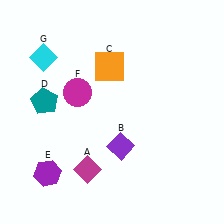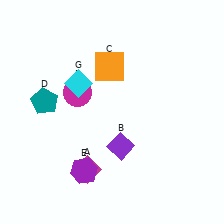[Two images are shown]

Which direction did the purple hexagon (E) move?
The purple hexagon (E) moved right.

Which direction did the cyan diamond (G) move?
The cyan diamond (G) moved right.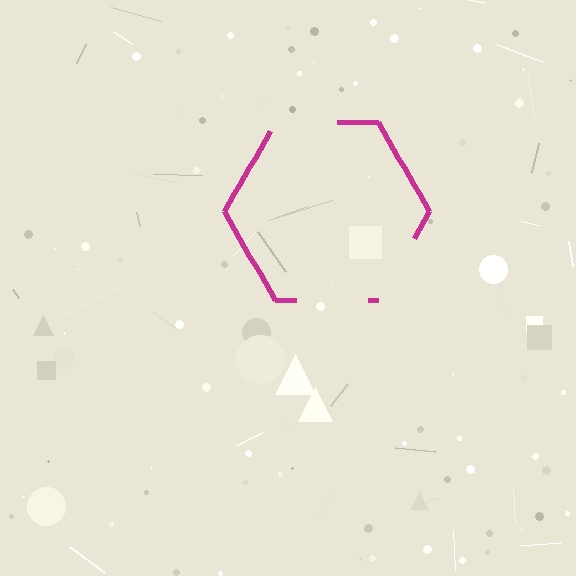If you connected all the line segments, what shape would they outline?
They would outline a hexagon.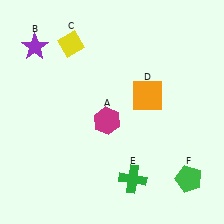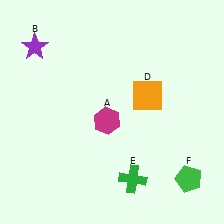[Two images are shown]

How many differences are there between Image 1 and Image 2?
There is 1 difference between the two images.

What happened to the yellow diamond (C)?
The yellow diamond (C) was removed in Image 2. It was in the top-left area of Image 1.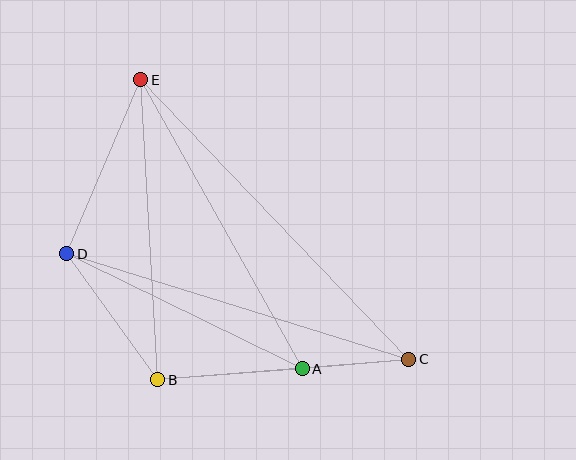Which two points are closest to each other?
Points A and C are closest to each other.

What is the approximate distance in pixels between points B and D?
The distance between B and D is approximately 155 pixels.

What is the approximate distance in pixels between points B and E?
The distance between B and E is approximately 301 pixels.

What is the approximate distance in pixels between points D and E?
The distance between D and E is approximately 189 pixels.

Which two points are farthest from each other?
Points C and E are farthest from each other.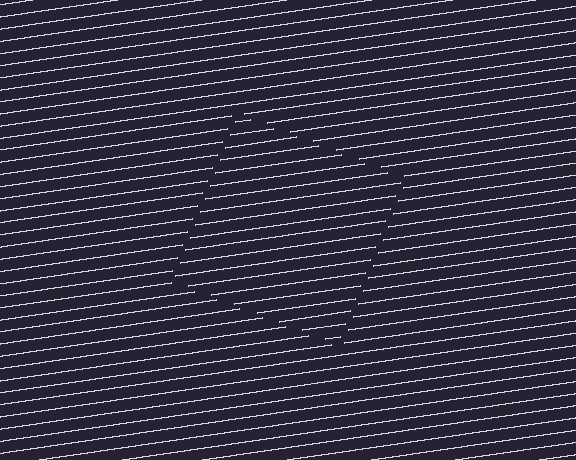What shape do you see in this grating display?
An illusory square. The interior of the shape contains the same grating, shifted by half a period — the contour is defined by the phase discontinuity where line-ends from the inner and outer gratings abut.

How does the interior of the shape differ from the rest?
The interior of the shape contains the same grating, shifted by half a period — the contour is defined by the phase discontinuity where line-ends from the inner and outer gratings abut.